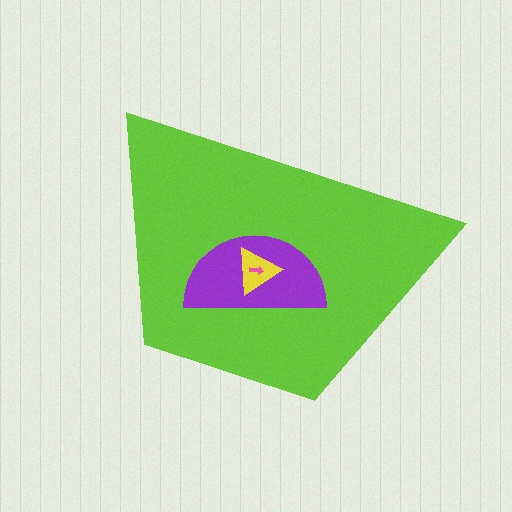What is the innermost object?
The pink arrow.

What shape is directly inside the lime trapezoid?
The purple semicircle.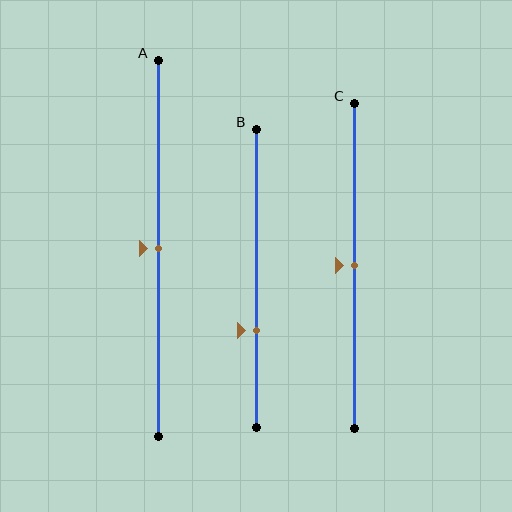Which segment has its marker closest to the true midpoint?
Segment A has its marker closest to the true midpoint.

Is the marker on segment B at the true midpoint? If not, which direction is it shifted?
No, the marker on segment B is shifted downward by about 17% of the segment length.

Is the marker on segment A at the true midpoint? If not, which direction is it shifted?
Yes, the marker on segment A is at the true midpoint.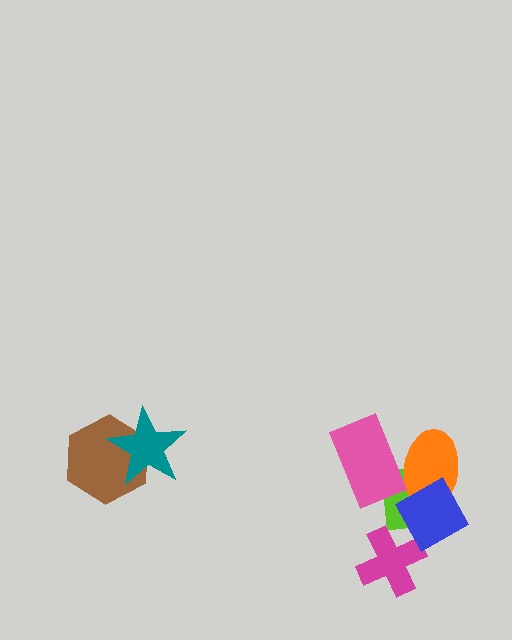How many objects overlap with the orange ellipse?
3 objects overlap with the orange ellipse.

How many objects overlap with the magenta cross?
1 object overlaps with the magenta cross.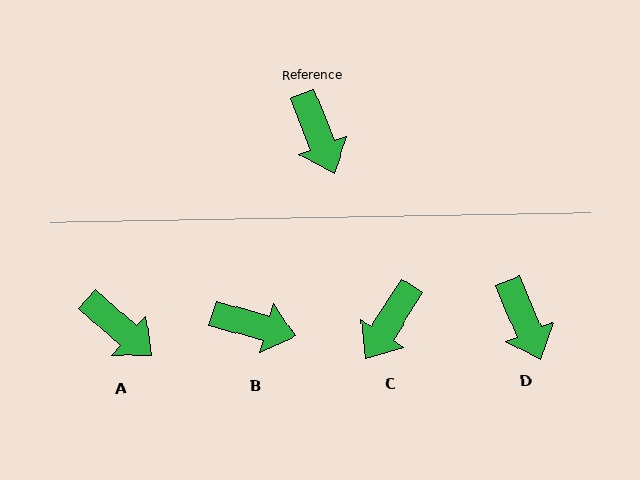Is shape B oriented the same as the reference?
No, it is off by about 52 degrees.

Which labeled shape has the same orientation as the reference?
D.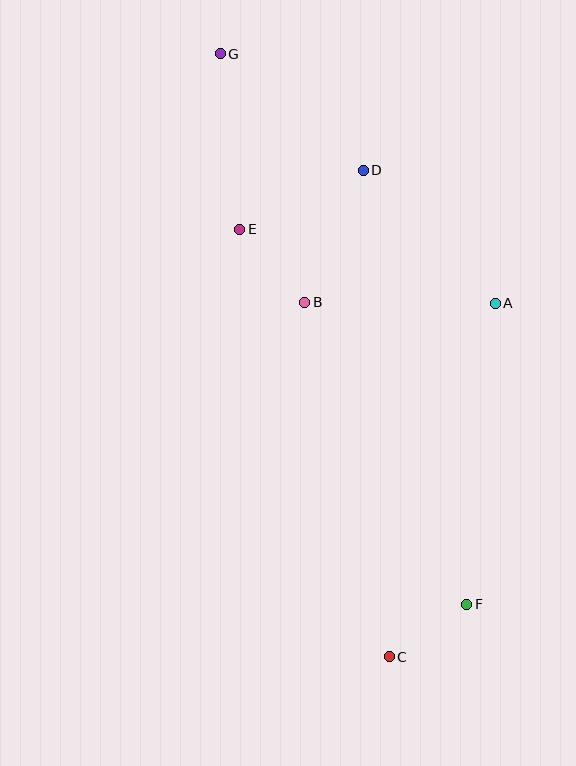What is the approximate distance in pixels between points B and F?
The distance between B and F is approximately 343 pixels.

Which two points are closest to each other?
Points C and F are closest to each other.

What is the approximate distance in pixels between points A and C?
The distance between A and C is approximately 369 pixels.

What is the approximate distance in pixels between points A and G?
The distance between A and G is approximately 371 pixels.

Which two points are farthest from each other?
Points C and G are farthest from each other.